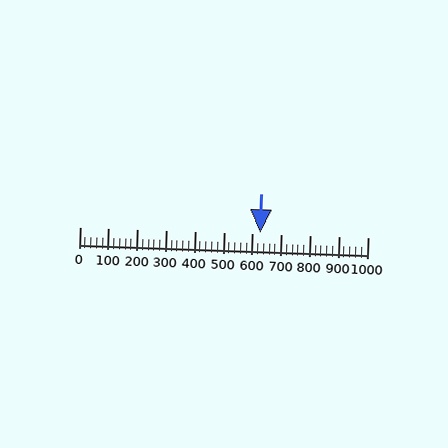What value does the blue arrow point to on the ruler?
The blue arrow points to approximately 626.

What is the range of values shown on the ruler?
The ruler shows values from 0 to 1000.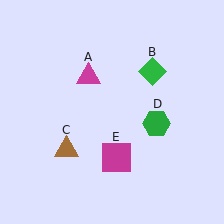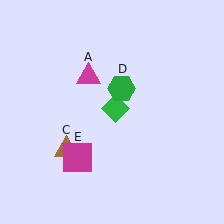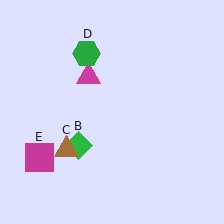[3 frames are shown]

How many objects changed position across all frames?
3 objects changed position: green diamond (object B), green hexagon (object D), magenta square (object E).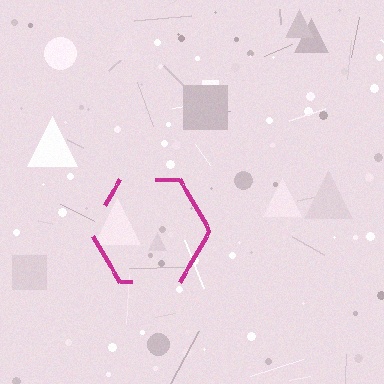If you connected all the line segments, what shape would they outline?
They would outline a hexagon.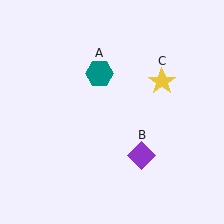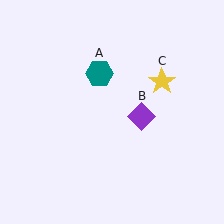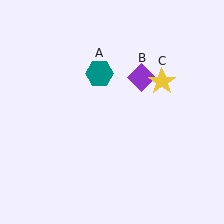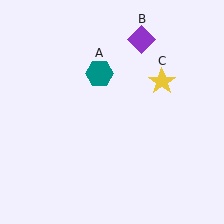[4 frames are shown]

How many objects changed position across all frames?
1 object changed position: purple diamond (object B).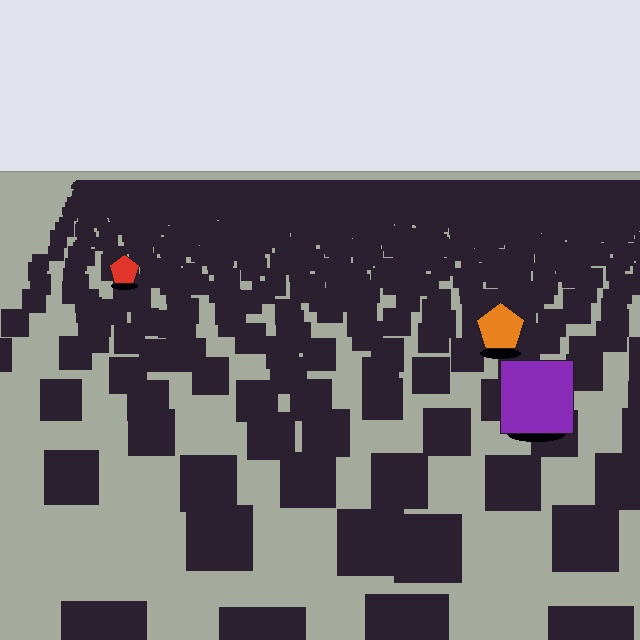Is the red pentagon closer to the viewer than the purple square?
No. The purple square is closer — you can tell from the texture gradient: the ground texture is coarser near it.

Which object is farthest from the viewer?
The red pentagon is farthest from the viewer. It appears smaller and the ground texture around it is denser.